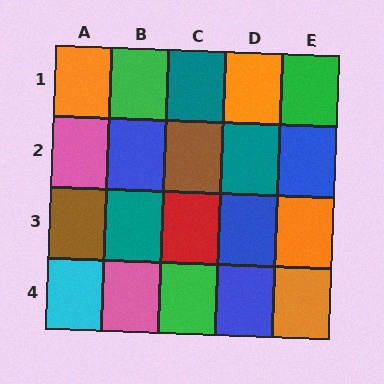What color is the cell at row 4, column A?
Cyan.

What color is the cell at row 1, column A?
Orange.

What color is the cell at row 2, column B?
Blue.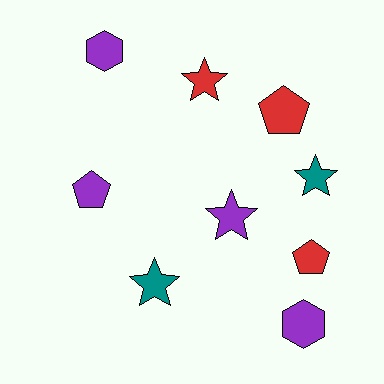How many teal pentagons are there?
There are no teal pentagons.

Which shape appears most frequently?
Star, with 4 objects.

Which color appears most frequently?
Purple, with 4 objects.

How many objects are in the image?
There are 9 objects.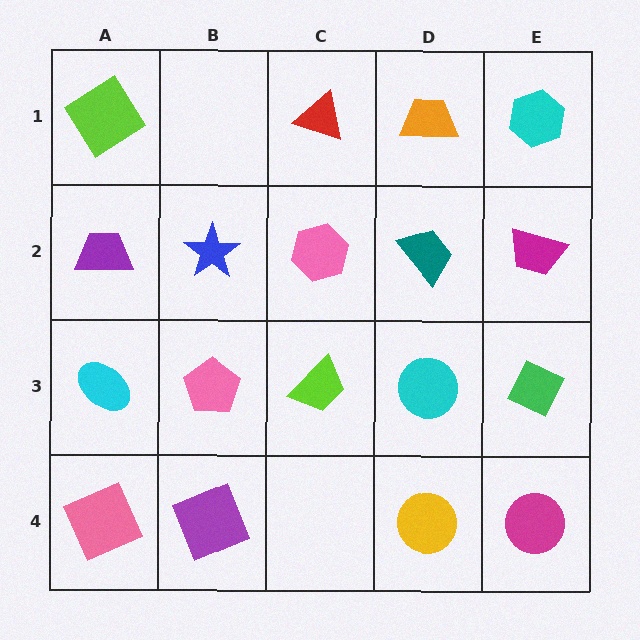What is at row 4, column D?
A yellow circle.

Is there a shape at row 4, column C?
No, that cell is empty.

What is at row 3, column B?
A pink pentagon.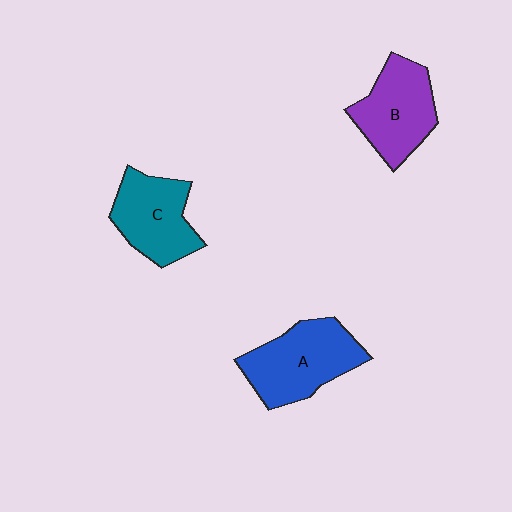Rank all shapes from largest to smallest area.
From largest to smallest: A (blue), B (purple), C (teal).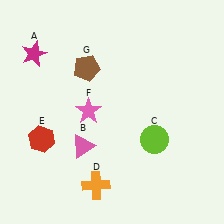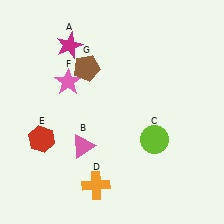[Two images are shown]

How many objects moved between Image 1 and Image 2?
2 objects moved between the two images.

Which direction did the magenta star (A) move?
The magenta star (A) moved right.